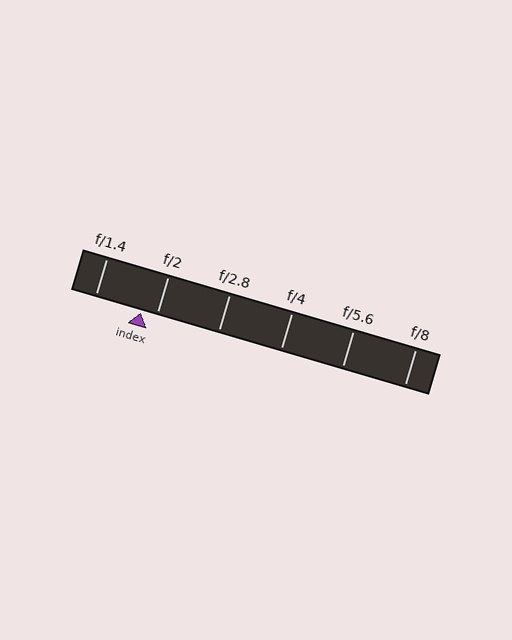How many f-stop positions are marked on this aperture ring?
There are 6 f-stop positions marked.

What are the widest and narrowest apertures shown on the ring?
The widest aperture shown is f/1.4 and the narrowest is f/8.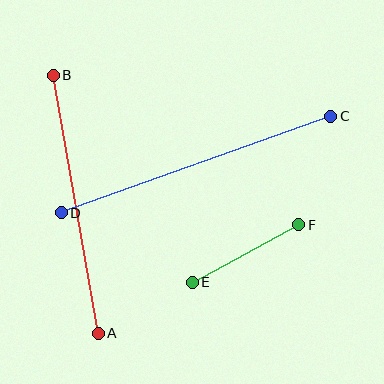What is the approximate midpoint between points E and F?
The midpoint is at approximately (246, 253) pixels.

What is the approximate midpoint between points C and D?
The midpoint is at approximately (196, 165) pixels.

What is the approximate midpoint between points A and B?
The midpoint is at approximately (76, 204) pixels.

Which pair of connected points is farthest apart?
Points C and D are farthest apart.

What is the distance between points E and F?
The distance is approximately 121 pixels.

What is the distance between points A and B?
The distance is approximately 262 pixels.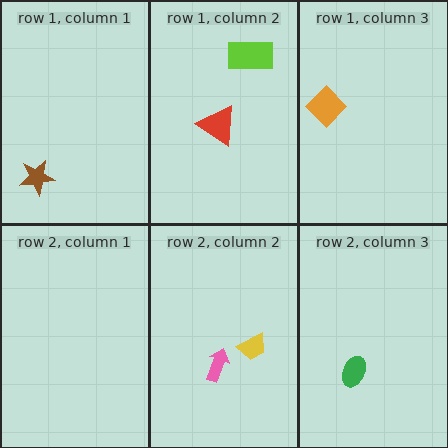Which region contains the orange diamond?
The row 1, column 3 region.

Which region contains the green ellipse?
The row 2, column 3 region.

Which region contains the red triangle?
The row 1, column 2 region.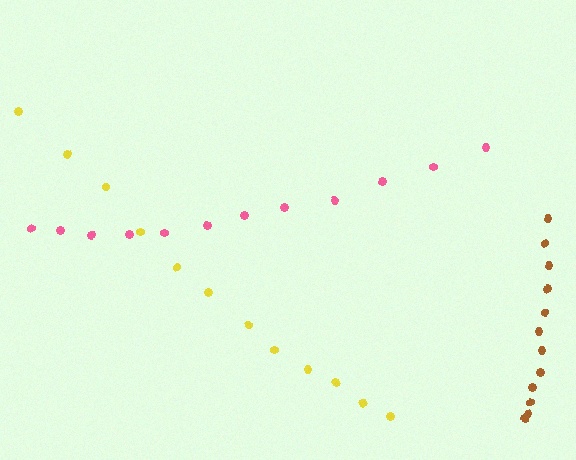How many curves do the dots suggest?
There are 3 distinct paths.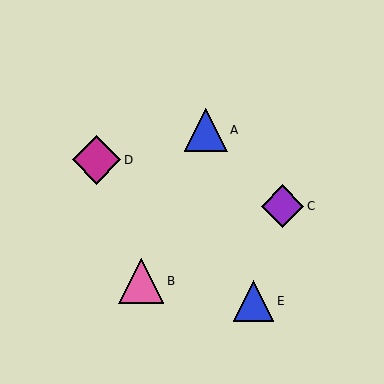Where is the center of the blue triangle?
The center of the blue triangle is at (253, 301).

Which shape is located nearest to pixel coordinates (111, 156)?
The magenta diamond (labeled D) at (97, 160) is nearest to that location.